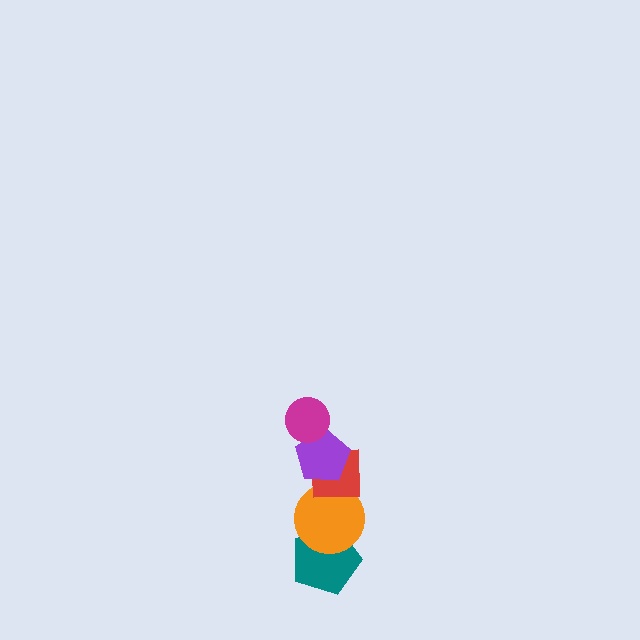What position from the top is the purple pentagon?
The purple pentagon is 2nd from the top.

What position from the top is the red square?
The red square is 3rd from the top.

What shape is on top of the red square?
The purple pentagon is on top of the red square.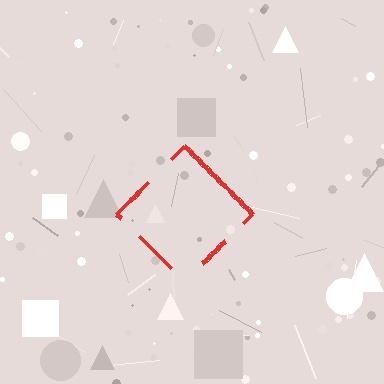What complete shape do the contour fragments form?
The contour fragments form a diamond.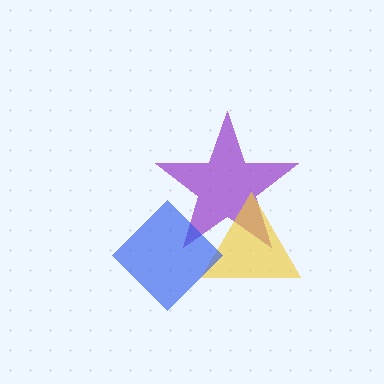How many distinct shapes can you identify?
There are 3 distinct shapes: a purple star, a yellow triangle, a blue diamond.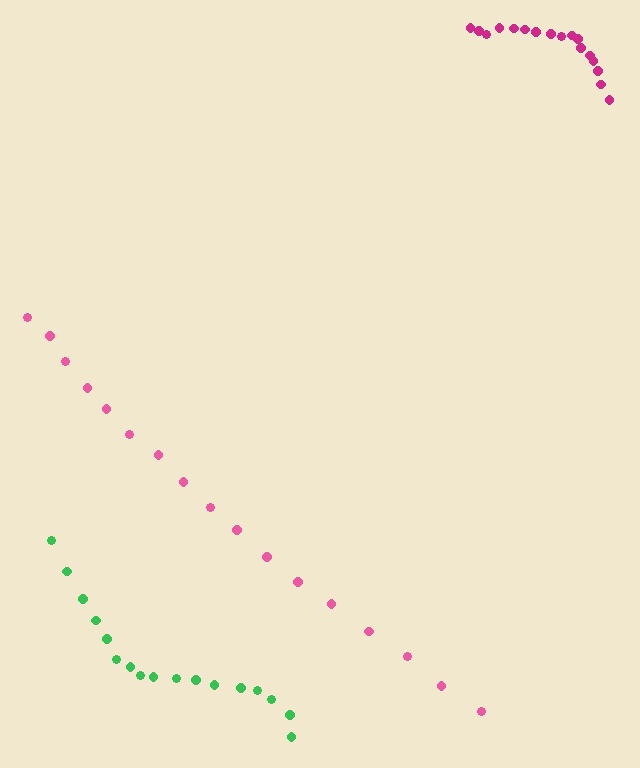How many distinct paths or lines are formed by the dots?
There are 3 distinct paths.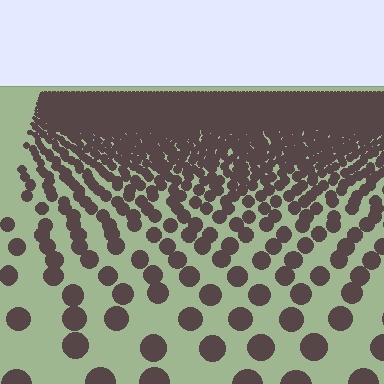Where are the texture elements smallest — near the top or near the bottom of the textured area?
Near the top.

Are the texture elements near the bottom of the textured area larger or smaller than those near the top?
Larger. Near the bottom, elements are closer to the viewer and appear at a bigger on-screen size.